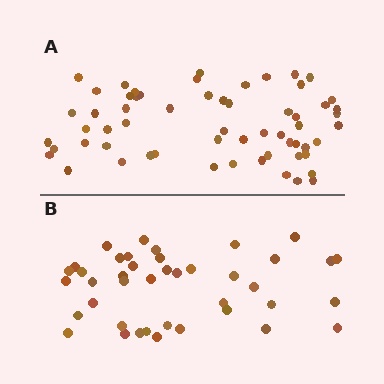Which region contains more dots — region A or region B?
Region A (the top region) has more dots.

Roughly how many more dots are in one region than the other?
Region A has approximately 20 more dots than region B.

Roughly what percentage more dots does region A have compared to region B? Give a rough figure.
About 45% more.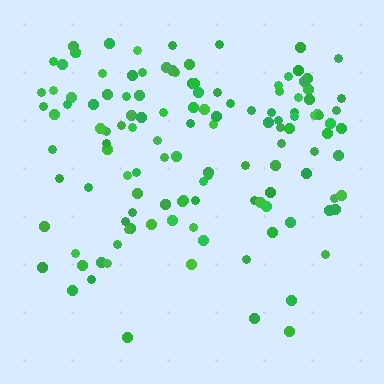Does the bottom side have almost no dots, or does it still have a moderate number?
Still a moderate number, just noticeably fewer than the top.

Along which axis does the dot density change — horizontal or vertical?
Vertical.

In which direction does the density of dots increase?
From bottom to top, with the top side densest.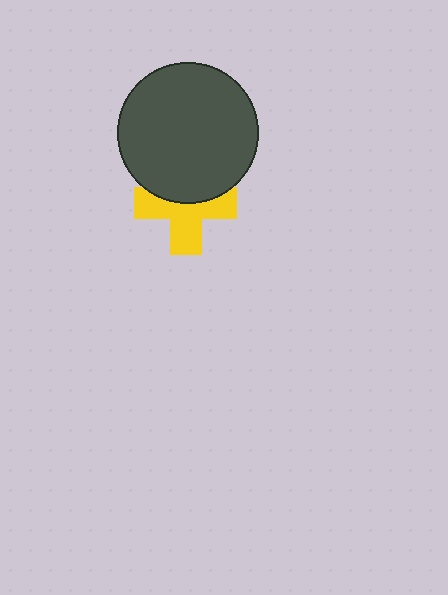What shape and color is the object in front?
The object in front is a dark gray circle.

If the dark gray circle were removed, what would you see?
You would see the complete yellow cross.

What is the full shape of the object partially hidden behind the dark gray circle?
The partially hidden object is a yellow cross.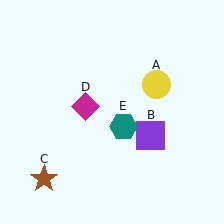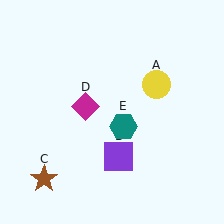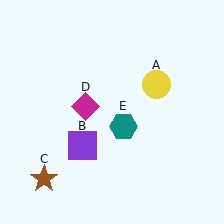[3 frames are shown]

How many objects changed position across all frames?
1 object changed position: purple square (object B).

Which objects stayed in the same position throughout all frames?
Yellow circle (object A) and brown star (object C) and magenta diamond (object D) and teal hexagon (object E) remained stationary.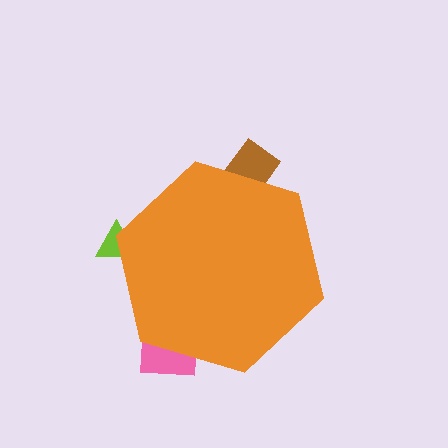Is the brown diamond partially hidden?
Yes, the brown diamond is partially hidden behind the orange hexagon.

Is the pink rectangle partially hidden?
Yes, the pink rectangle is partially hidden behind the orange hexagon.